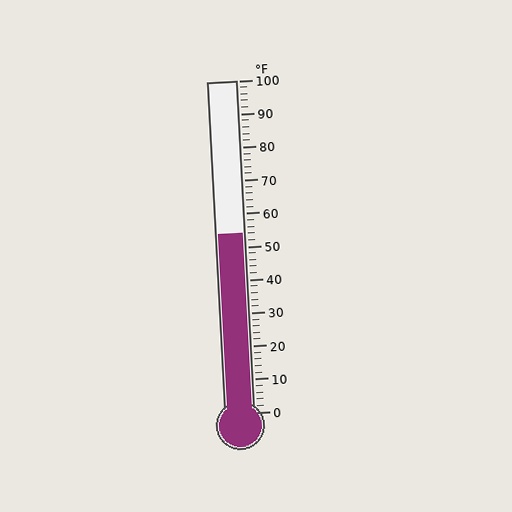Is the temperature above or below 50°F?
The temperature is above 50°F.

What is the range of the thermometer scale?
The thermometer scale ranges from 0°F to 100°F.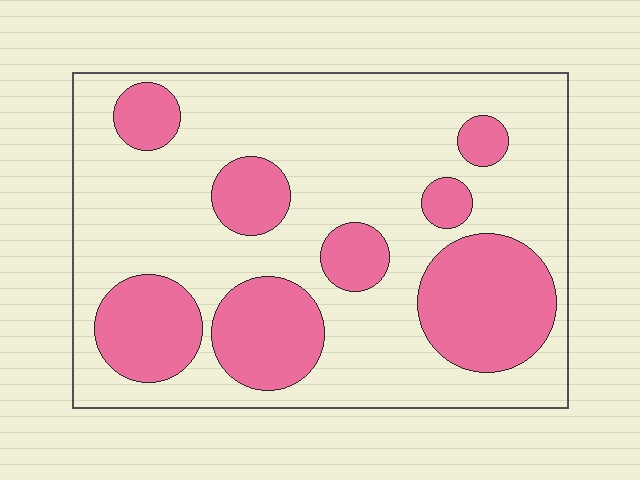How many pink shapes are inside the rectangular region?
8.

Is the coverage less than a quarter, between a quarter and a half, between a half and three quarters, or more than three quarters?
Between a quarter and a half.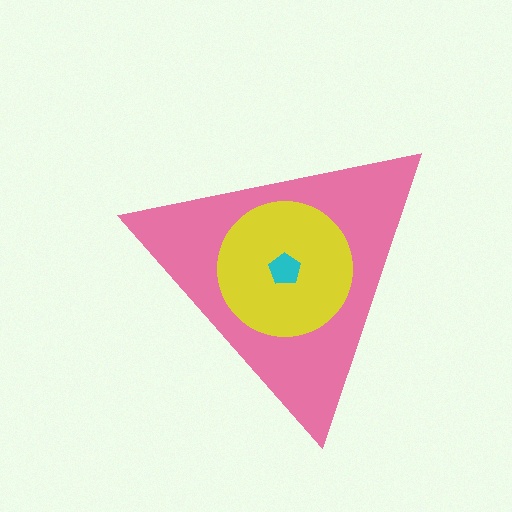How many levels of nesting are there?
3.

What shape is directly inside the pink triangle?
The yellow circle.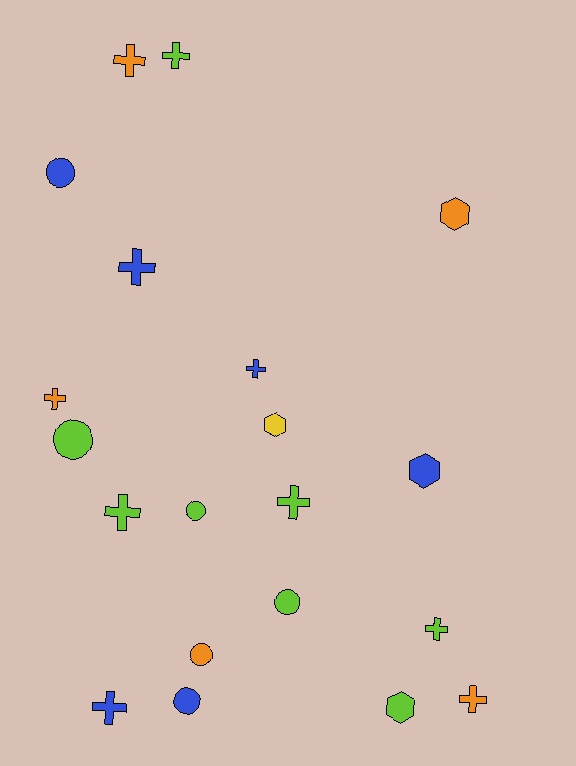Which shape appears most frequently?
Cross, with 10 objects.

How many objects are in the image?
There are 20 objects.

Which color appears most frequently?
Lime, with 8 objects.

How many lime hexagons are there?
There is 1 lime hexagon.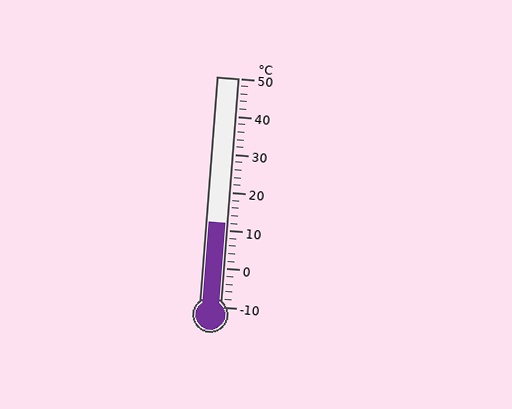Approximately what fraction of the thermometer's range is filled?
The thermometer is filled to approximately 35% of its range.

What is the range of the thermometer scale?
The thermometer scale ranges from -10°C to 50°C.